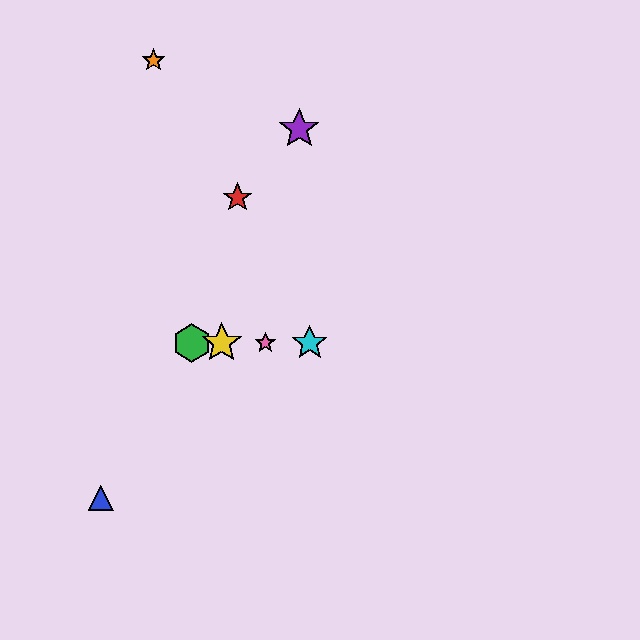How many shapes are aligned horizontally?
4 shapes (the green hexagon, the yellow star, the cyan star, the pink star) are aligned horizontally.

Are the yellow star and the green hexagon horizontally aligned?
Yes, both are at y≈343.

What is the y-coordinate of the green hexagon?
The green hexagon is at y≈343.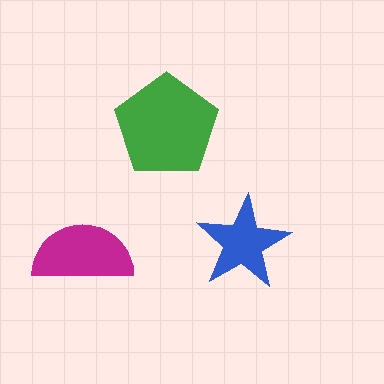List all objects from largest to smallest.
The green pentagon, the magenta semicircle, the blue star.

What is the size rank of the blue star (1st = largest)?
3rd.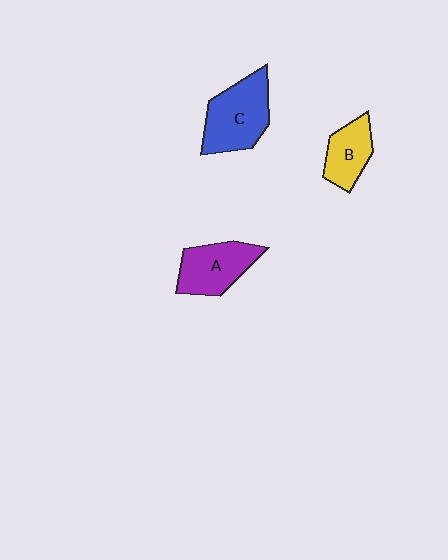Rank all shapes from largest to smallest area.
From largest to smallest: C (blue), A (purple), B (yellow).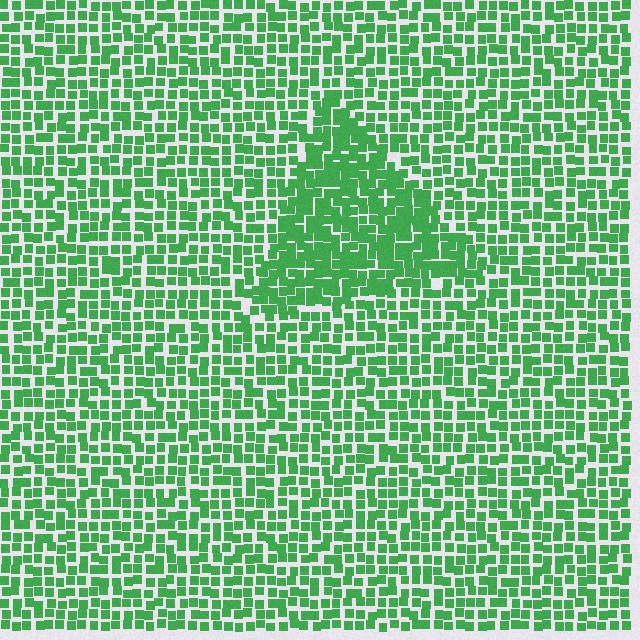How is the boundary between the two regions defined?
The boundary is defined by a change in element density (approximately 1.5x ratio). All elements are the same color, size, and shape.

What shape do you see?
I see a triangle.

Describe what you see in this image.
The image contains small green elements arranged at two different densities. A triangle-shaped region is visible where the elements are more densely packed than the surrounding area.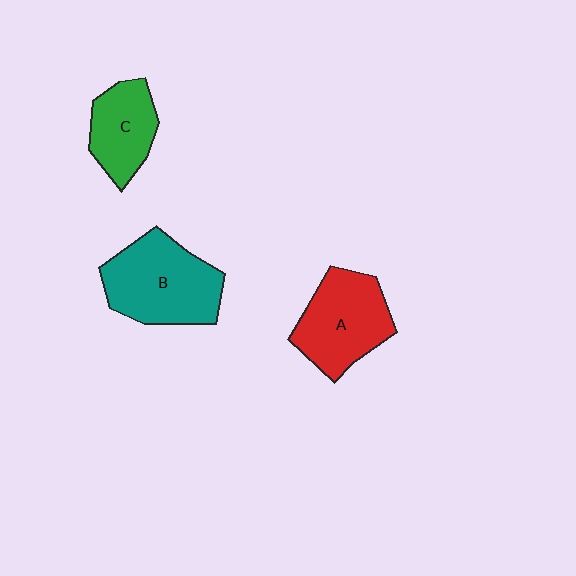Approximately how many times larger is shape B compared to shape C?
Approximately 1.6 times.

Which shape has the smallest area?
Shape C (green).